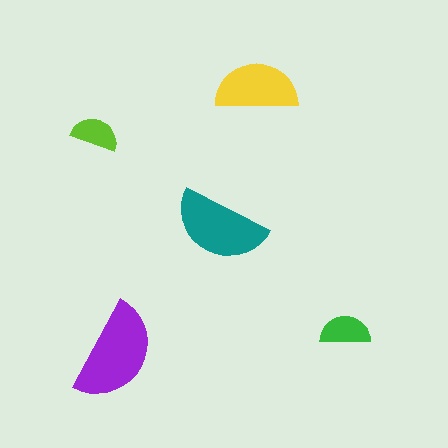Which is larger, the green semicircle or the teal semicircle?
The teal one.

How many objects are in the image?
There are 5 objects in the image.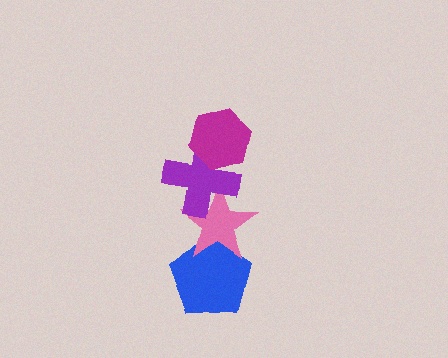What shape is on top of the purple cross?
The magenta hexagon is on top of the purple cross.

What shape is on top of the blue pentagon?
The pink star is on top of the blue pentagon.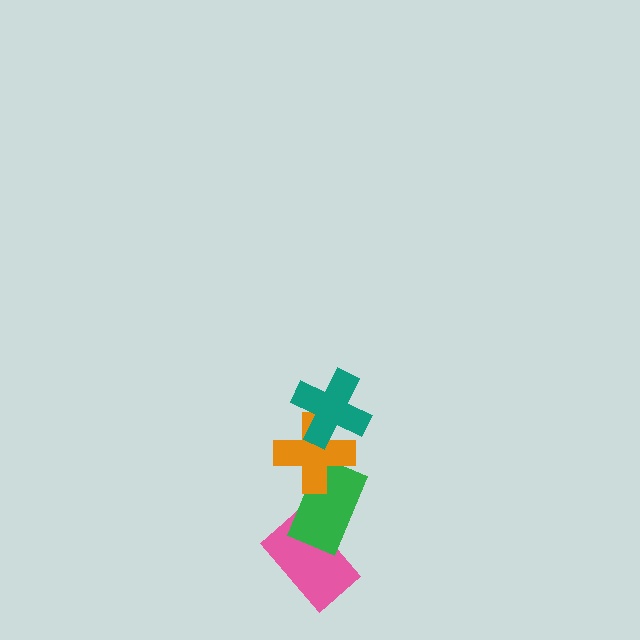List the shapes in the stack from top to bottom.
From top to bottom: the teal cross, the orange cross, the green rectangle, the pink rectangle.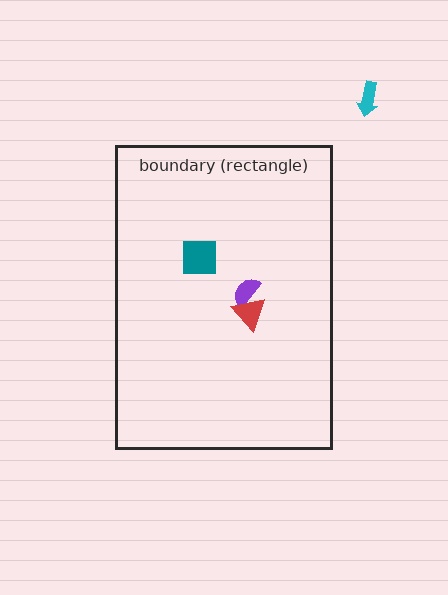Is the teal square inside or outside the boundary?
Inside.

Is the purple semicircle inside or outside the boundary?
Inside.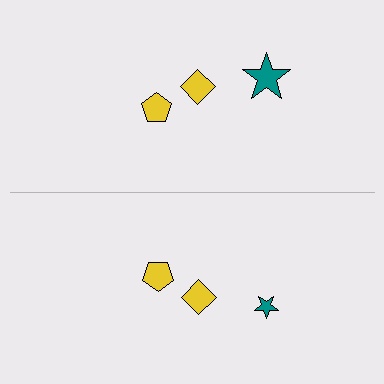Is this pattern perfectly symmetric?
No, the pattern is not perfectly symmetric. The teal star on the bottom side has a different size than its mirror counterpart.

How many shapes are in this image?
There are 6 shapes in this image.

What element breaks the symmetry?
The teal star on the bottom side has a different size than its mirror counterpart.